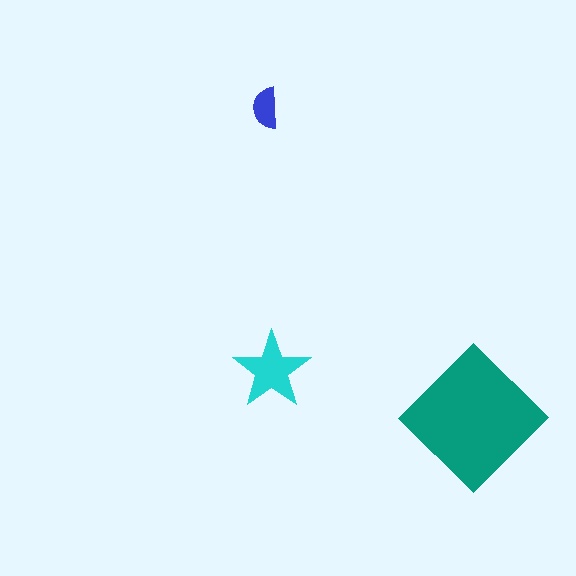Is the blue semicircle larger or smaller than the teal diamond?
Smaller.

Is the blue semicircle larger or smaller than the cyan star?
Smaller.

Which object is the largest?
The teal diamond.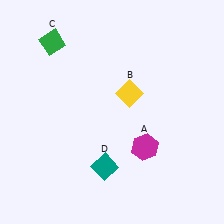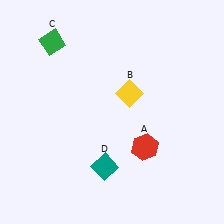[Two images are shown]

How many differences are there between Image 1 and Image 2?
There is 1 difference between the two images.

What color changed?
The hexagon (A) changed from magenta in Image 1 to red in Image 2.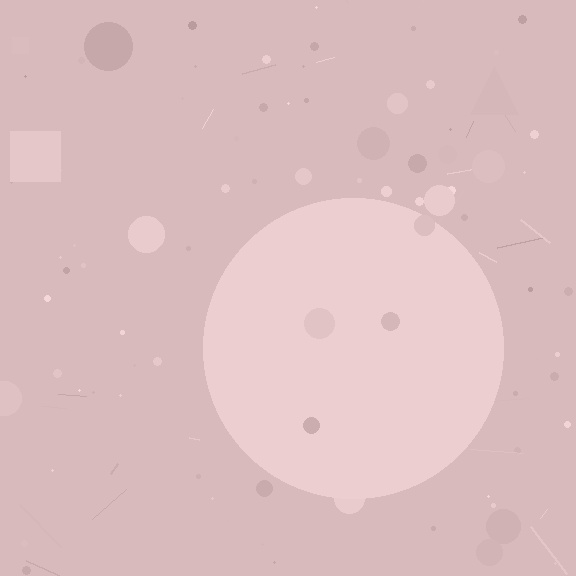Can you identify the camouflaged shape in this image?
The camouflaged shape is a circle.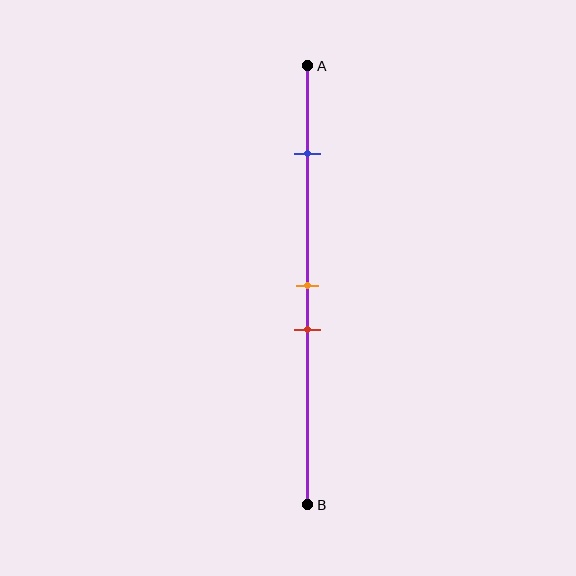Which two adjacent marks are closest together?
The orange and red marks are the closest adjacent pair.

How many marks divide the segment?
There are 3 marks dividing the segment.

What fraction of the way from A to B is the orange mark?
The orange mark is approximately 50% (0.5) of the way from A to B.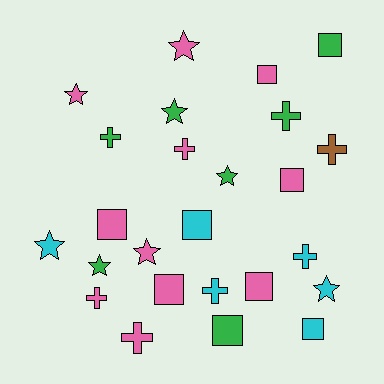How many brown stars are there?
There are no brown stars.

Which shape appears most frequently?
Square, with 9 objects.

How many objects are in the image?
There are 25 objects.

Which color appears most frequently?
Pink, with 11 objects.